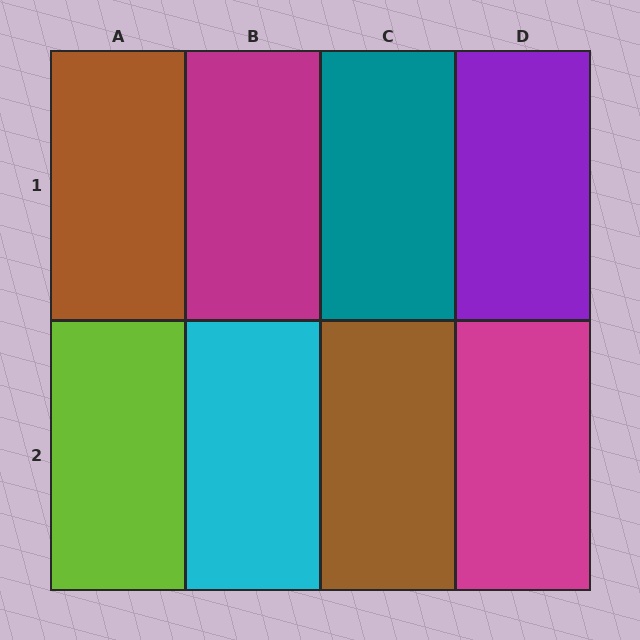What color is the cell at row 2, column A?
Lime.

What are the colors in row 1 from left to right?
Brown, magenta, teal, purple.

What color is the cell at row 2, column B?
Cyan.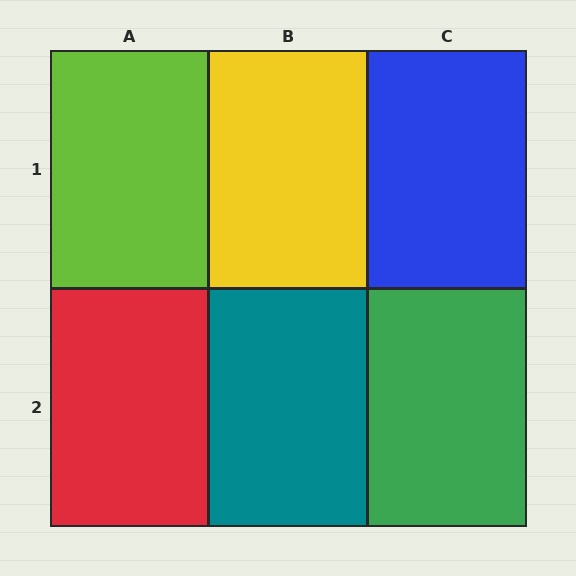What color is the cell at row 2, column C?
Green.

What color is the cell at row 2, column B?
Teal.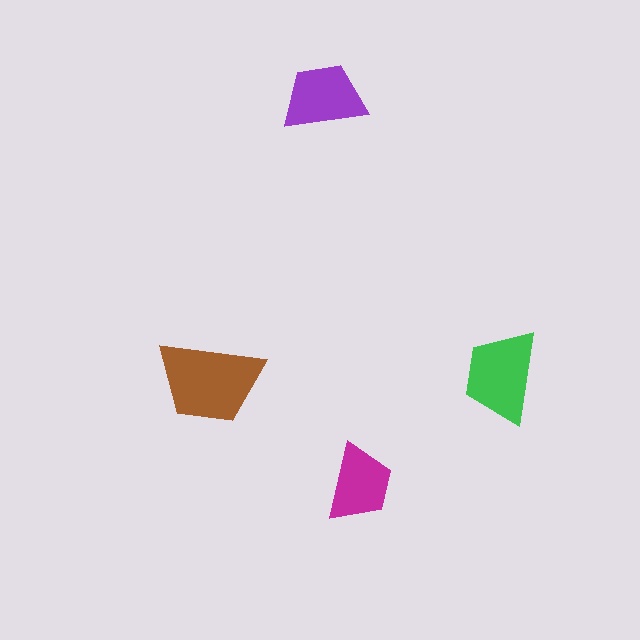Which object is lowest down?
The magenta trapezoid is bottommost.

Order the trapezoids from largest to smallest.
the brown one, the green one, the purple one, the magenta one.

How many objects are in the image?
There are 4 objects in the image.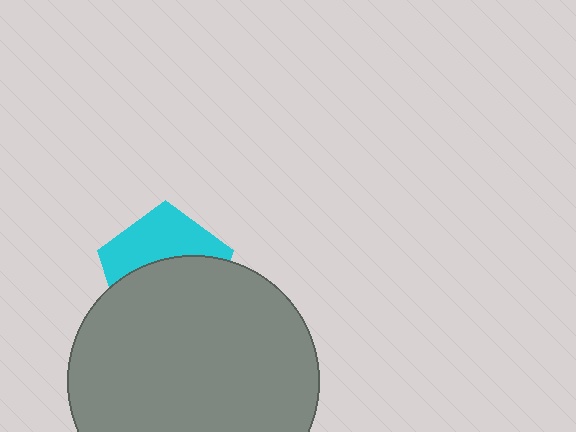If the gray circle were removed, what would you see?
You would see the complete cyan pentagon.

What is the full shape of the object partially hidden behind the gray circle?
The partially hidden object is a cyan pentagon.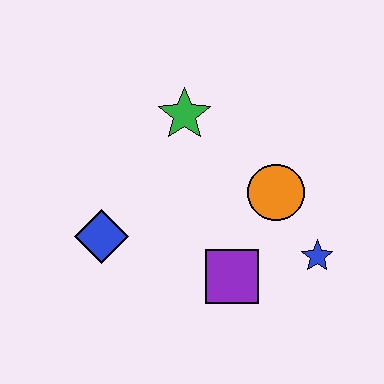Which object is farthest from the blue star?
The blue diamond is farthest from the blue star.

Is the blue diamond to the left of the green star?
Yes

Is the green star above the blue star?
Yes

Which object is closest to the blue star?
The orange circle is closest to the blue star.